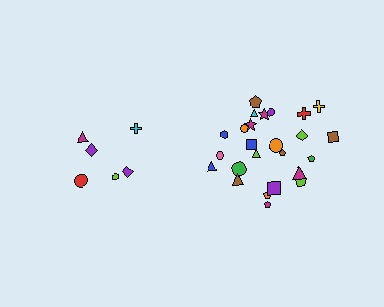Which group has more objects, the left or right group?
The right group.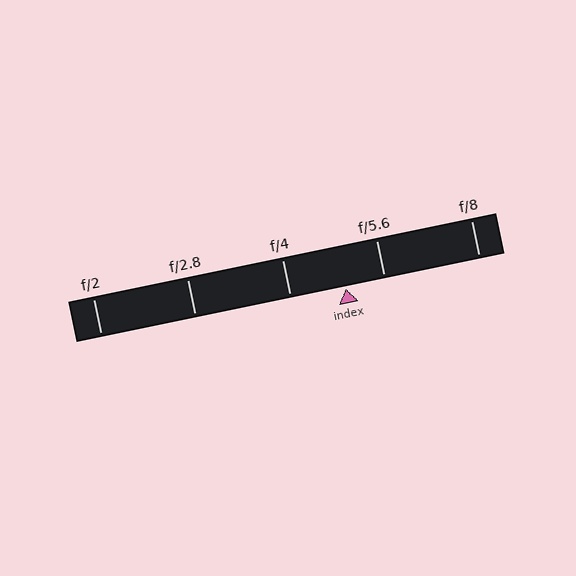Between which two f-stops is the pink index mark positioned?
The index mark is between f/4 and f/5.6.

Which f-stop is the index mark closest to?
The index mark is closest to f/5.6.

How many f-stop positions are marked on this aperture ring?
There are 5 f-stop positions marked.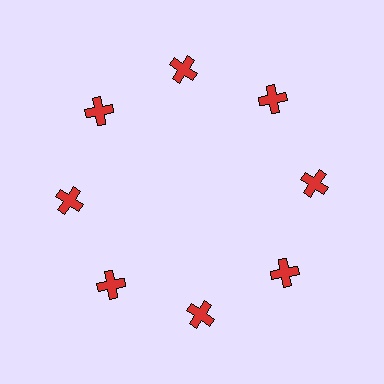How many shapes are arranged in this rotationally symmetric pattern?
There are 8 shapes, arranged in 8 groups of 1.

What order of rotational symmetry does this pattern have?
This pattern has 8-fold rotational symmetry.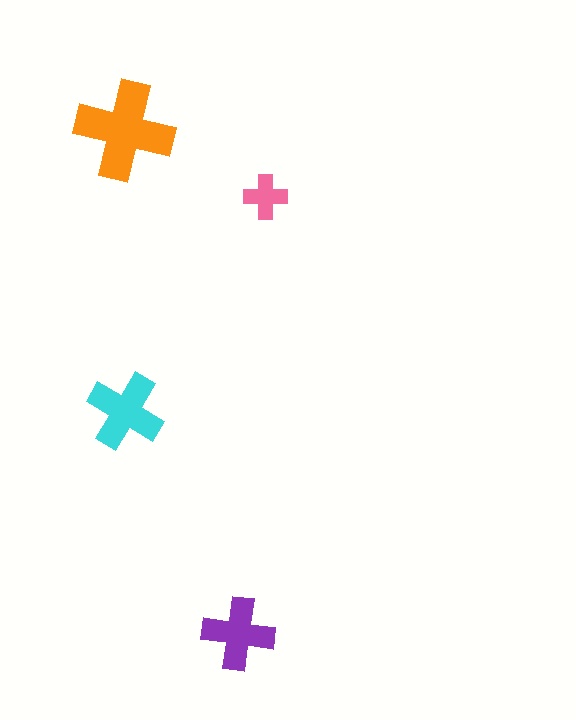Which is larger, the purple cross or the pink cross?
The purple one.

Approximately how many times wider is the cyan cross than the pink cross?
About 1.5 times wider.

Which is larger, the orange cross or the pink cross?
The orange one.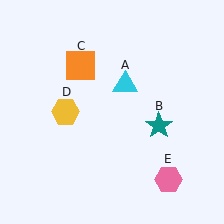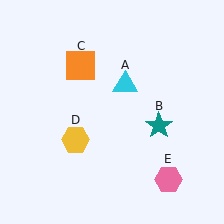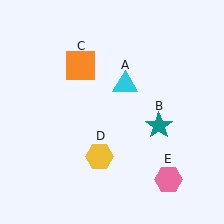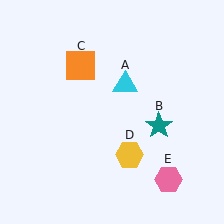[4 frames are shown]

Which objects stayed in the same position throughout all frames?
Cyan triangle (object A) and teal star (object B) and orange square (object C) and pink hexagon (object E) remained stationary.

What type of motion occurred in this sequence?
The yellow hexagon (object D) rotated counterclockwise around the center of the scene.